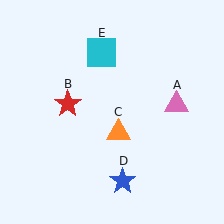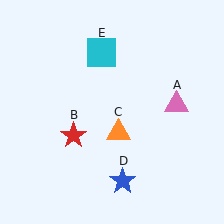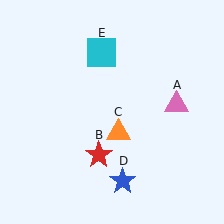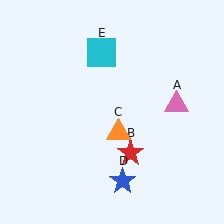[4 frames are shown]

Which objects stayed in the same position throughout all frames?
Pink triangle (object A) and orange triangle (object C) and blue star (object D) and cyan square (object E) remained stationary.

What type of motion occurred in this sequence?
The red star (object B) rotated counterclockwise around the center of the scene.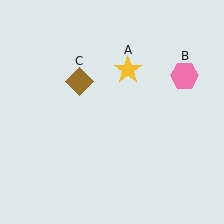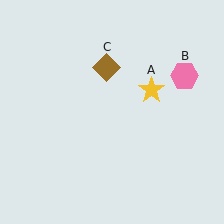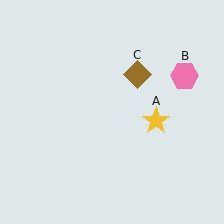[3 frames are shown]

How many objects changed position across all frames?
2 objects changed position: yellow star (object A), brown diamond (object C).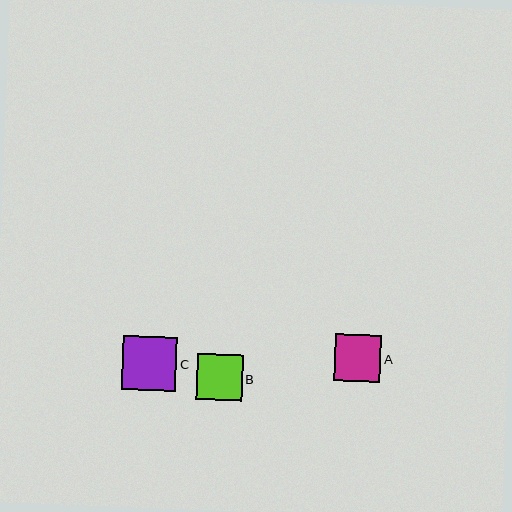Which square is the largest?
Square C is the largest with a size of approximately 54 pixels.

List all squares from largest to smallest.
From largest to smallest: C, A, B.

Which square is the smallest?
Square B is the smallest with a size of approximately 46 pixels.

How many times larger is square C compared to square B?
Square C is approximately 1.2 times the size of square B.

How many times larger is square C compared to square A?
Square C is approximately 1.2 times the size of square A.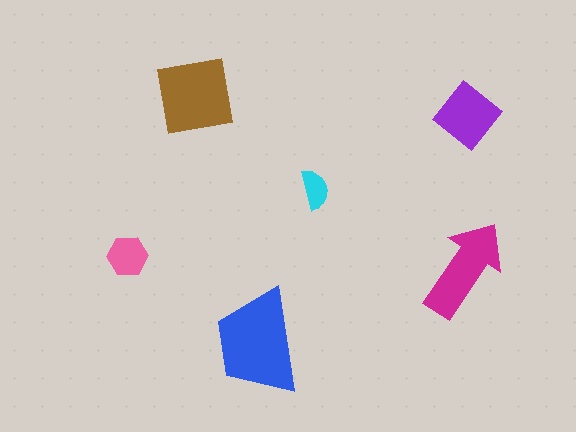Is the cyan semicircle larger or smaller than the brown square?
Smaller.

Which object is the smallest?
The cyan semicircle.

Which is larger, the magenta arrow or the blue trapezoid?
The blue trapezoid.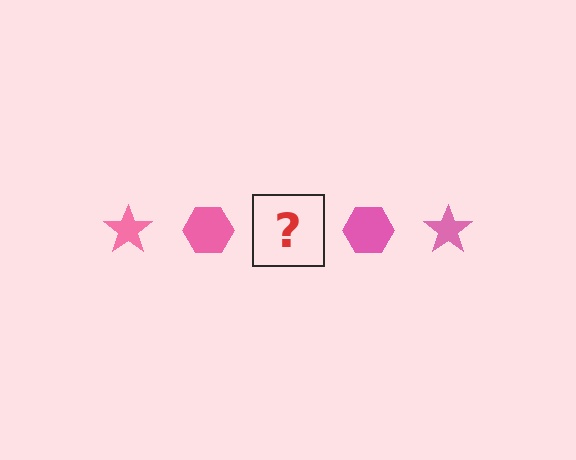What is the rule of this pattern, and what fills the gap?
The rule is that the pattern cycles through star, hexagon shapes in pink. The gap should be filled with a pink star.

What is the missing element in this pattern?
The missing element is a pink star.